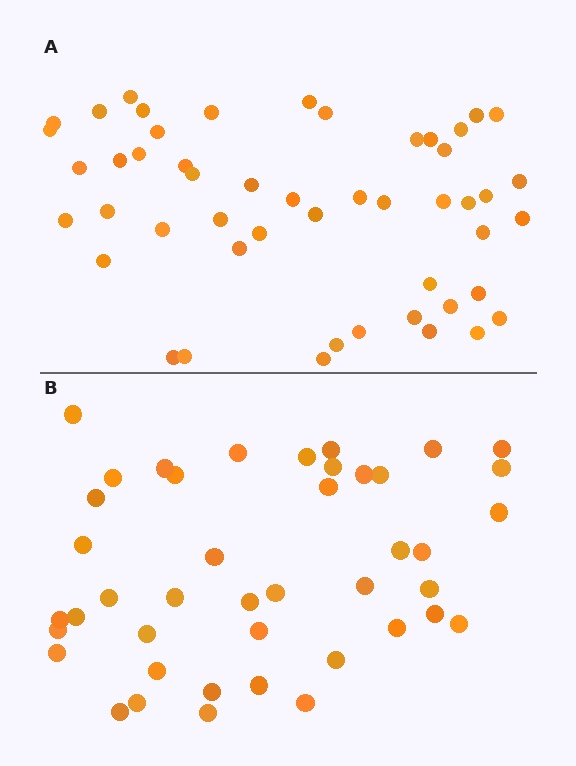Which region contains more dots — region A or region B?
Region A (the top region) has more dots.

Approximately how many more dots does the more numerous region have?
Region A has roughly 8 or so more dots than region B.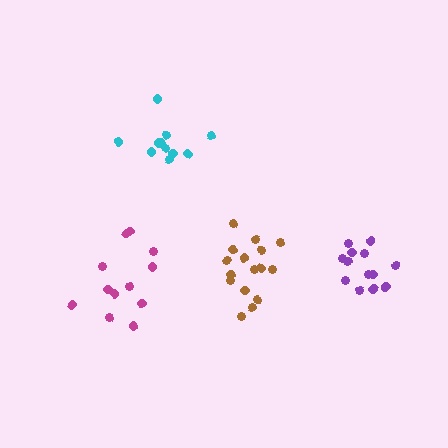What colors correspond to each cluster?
The clusters are colored: magenta, cyan, brown, purple.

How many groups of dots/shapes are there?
There are 4 groups.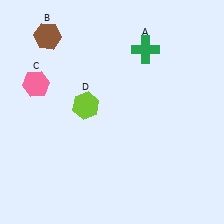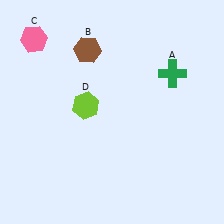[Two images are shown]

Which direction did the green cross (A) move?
The green cross (A) moved right.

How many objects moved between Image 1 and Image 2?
3 objects moved between the two images.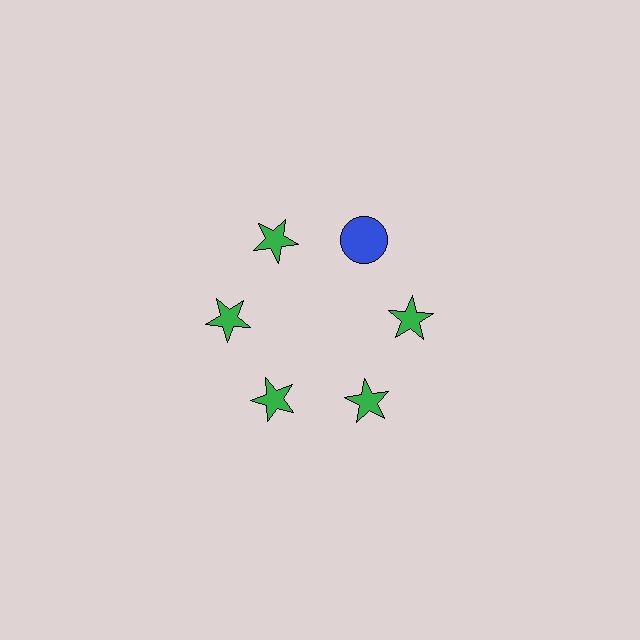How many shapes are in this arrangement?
There are 6 shapes arranged in a ring pattern.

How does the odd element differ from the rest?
It differs in both color (blue instead of green) and shape (circle instead of star).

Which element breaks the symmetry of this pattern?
The blue circle at roughly the 1 o'clock position breaks the symmetry. All other shapes are green stars.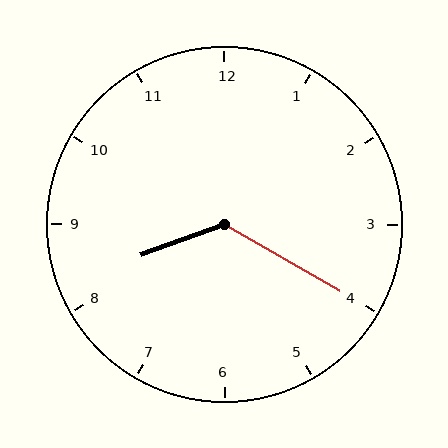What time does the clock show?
8:20.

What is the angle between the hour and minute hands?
Approximately 130 degrees.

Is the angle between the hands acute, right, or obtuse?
It is obtuse.